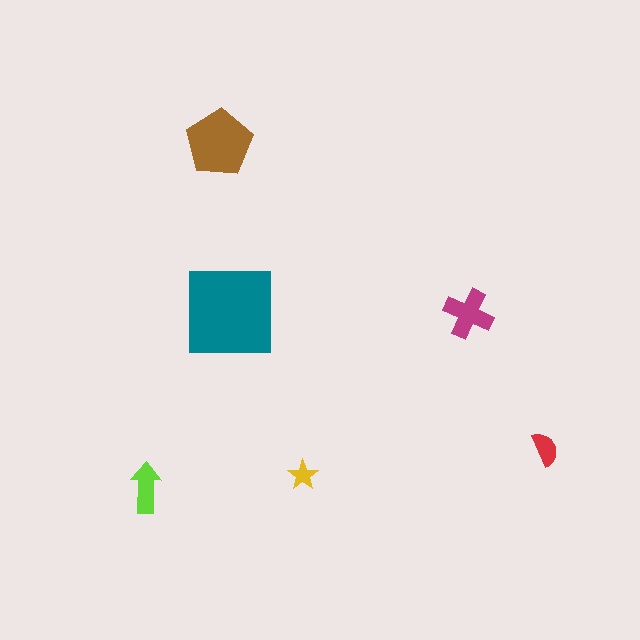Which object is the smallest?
The yellow star.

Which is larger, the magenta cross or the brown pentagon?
The brown pentagon.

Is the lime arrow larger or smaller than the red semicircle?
Larger.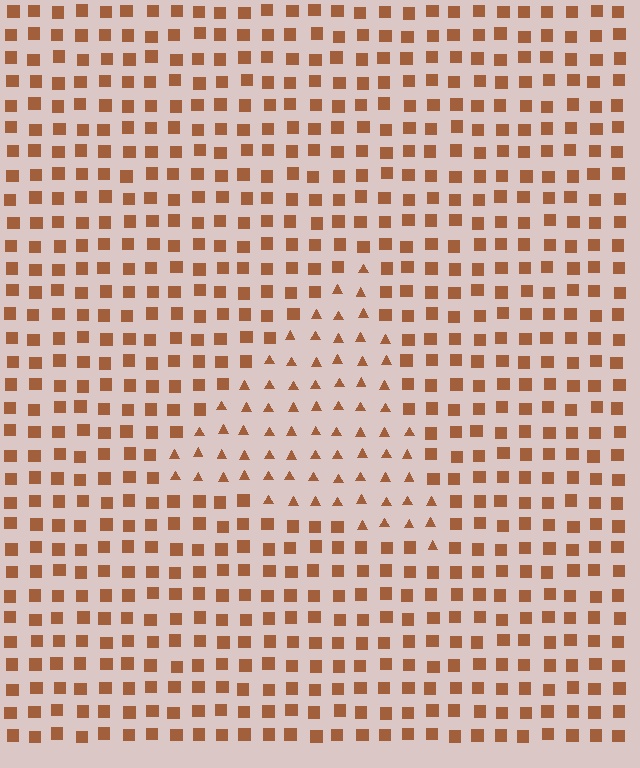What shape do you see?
I see a triangle.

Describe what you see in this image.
The image is filled with small brown elements arranged in a uniform grid. A triangle-shaped region contains triangles, while the surrounding area contains squares. The boundary is defined purely by the change in element shape.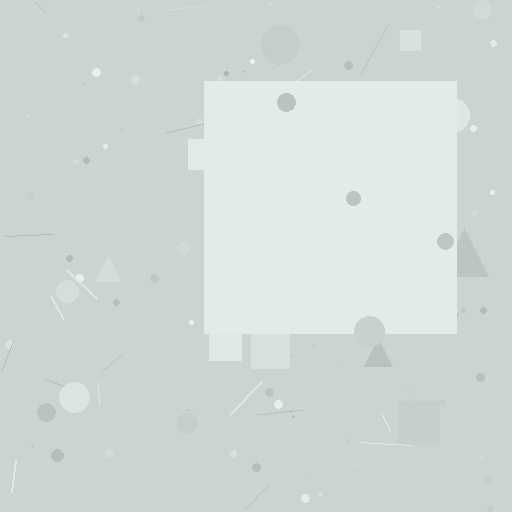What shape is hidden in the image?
A square is hidden in the image.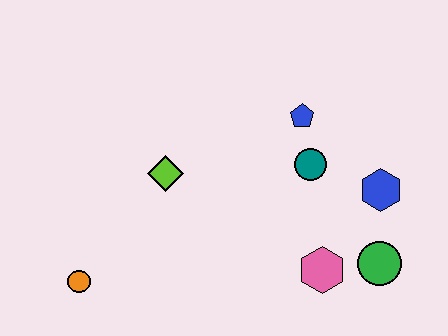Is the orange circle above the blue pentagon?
No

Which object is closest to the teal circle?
The blue pentagon is closest to the teal circle.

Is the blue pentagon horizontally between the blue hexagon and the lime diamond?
Yes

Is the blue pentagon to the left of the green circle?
Yes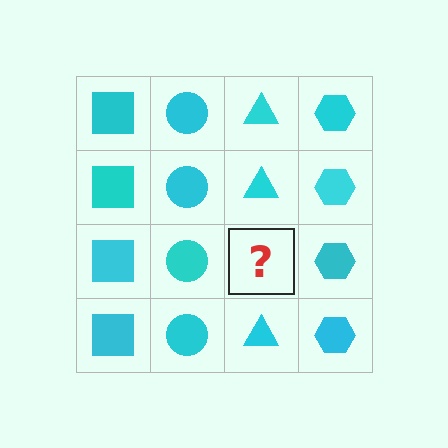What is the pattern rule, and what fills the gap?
The rule is that each column has a consistent shape. The gap should be filled with a cyan triangle.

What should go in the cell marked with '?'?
The missing cell should contain a cyan triangle.